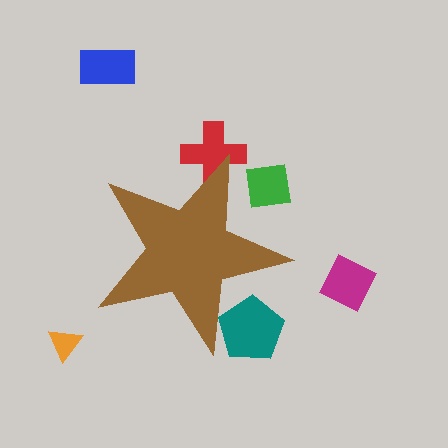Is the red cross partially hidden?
Yes, the red cross is partially hidden behind the brown star.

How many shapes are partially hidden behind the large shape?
3 shapes are partially hidden.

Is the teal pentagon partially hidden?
Yes, the teal pentagon is partially hidden behind the brown star.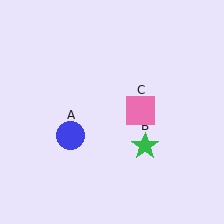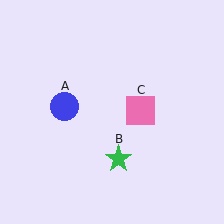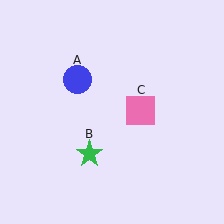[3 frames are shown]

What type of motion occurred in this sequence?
The blue circle (object A), green star (object B) rotated clockwise around the center of the scene.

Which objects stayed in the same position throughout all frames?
Pink square (object C) remained stationary.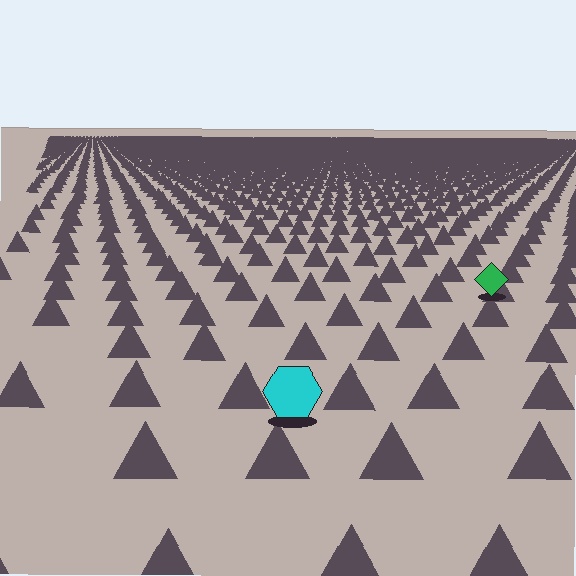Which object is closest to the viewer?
The cyan hexagon is closest. The texture marks near it are larger and more spread out.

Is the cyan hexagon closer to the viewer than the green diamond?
Yes. The cyan hexagon is closer — you can tell from the texture gradient: the ground texture is coarser near it.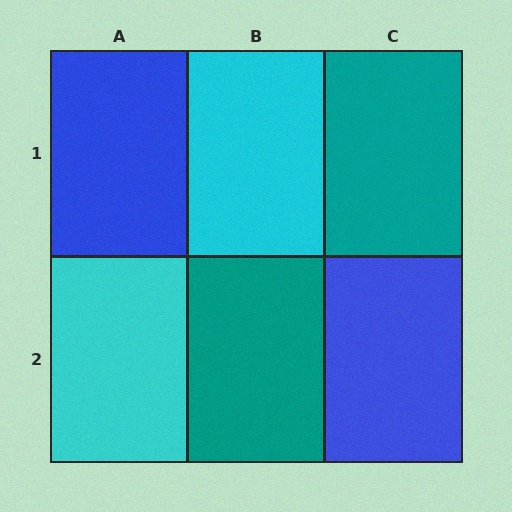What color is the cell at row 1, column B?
Cyan.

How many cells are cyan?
2 cells are cyan.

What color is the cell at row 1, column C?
Teal.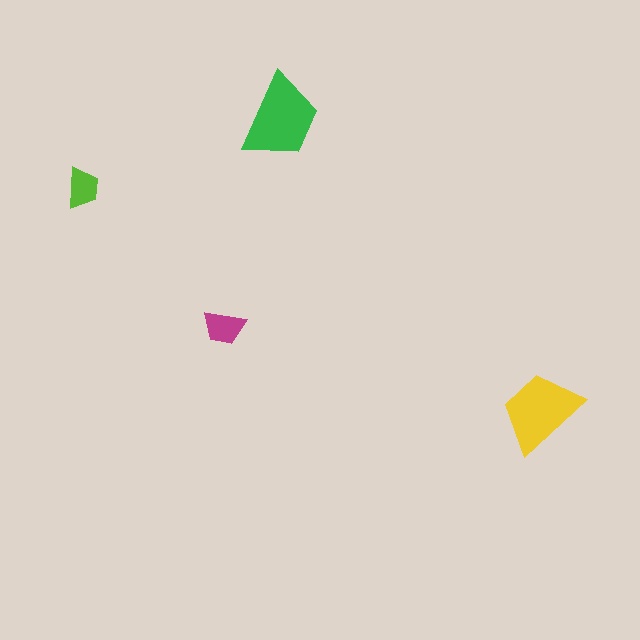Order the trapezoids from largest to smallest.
the green one, the yellow one, the magenta one, the lime one.